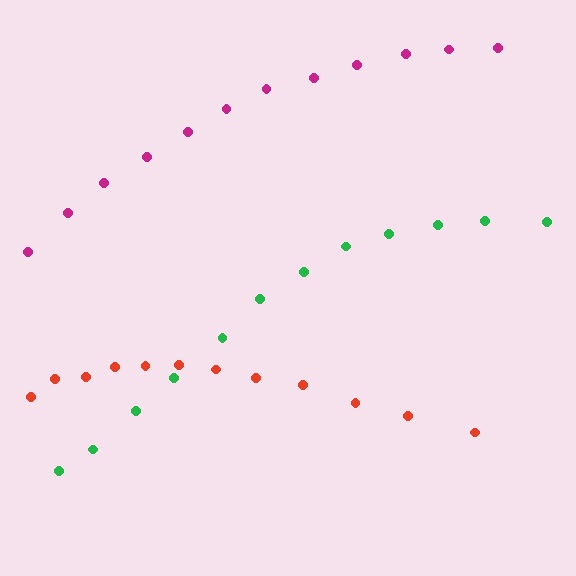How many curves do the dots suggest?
There are 3 distinct paths.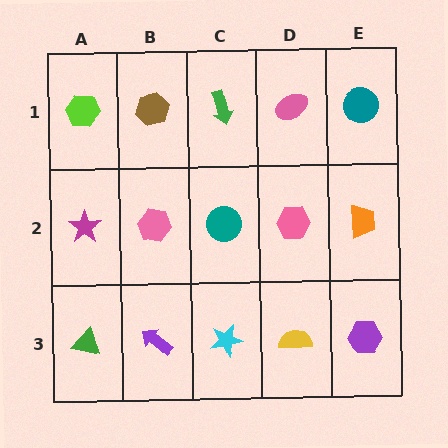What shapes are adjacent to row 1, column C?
A teal circle (row 2, column C), a brown hexagon (row 1, column B), a pink ellipse (row 1, column D).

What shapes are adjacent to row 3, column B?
A pink hexagon (row 2, column B), a green triangle (row 3, column A), a cyan star (row 3, column C).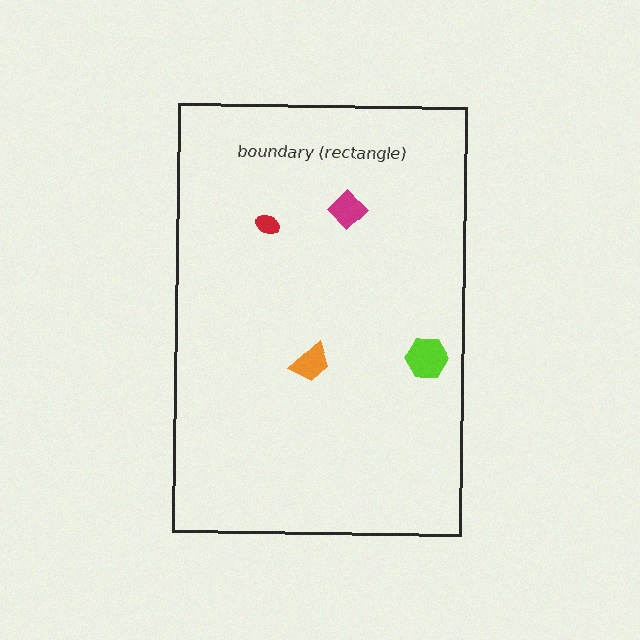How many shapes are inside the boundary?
4 inside, 0 outside.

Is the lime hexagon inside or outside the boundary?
Inside.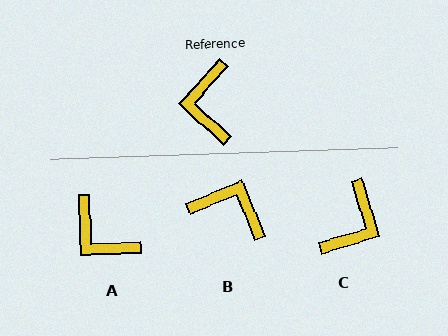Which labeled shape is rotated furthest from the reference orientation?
C, about 149 degrees away.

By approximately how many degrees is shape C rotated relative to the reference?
Approximately 149 degrees counter-clockwise.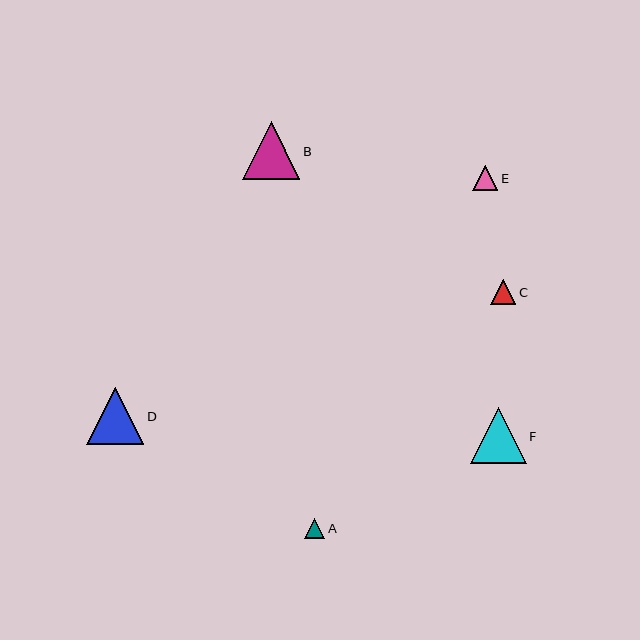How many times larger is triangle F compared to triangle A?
Triangle F is approximately 2.7 times the size of triangle A.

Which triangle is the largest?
Triangle B is the largest with a size of approximately 58 pixels.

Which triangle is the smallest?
Triangle A is the smallest with a size of approximately 20 pixels.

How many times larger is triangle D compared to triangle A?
Triangle D is approximately 2.8 times the size of triangle A.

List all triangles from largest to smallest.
From largest to smallest: B, D, F, E, C, A.